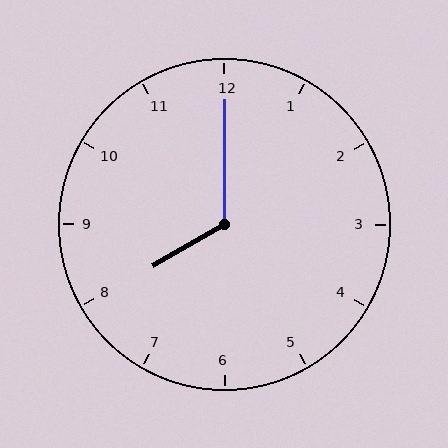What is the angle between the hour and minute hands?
Approximately 120 degrees.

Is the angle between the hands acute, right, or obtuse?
It is obtuse.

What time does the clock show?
8:00.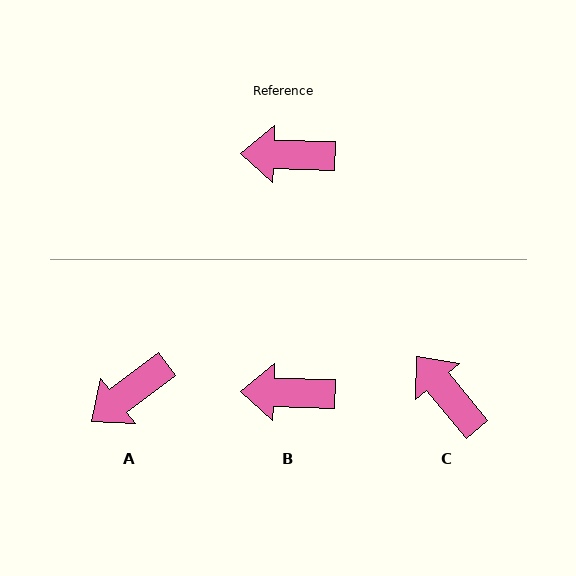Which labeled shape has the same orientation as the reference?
B.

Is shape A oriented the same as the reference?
No, it is off by about 39 degrees.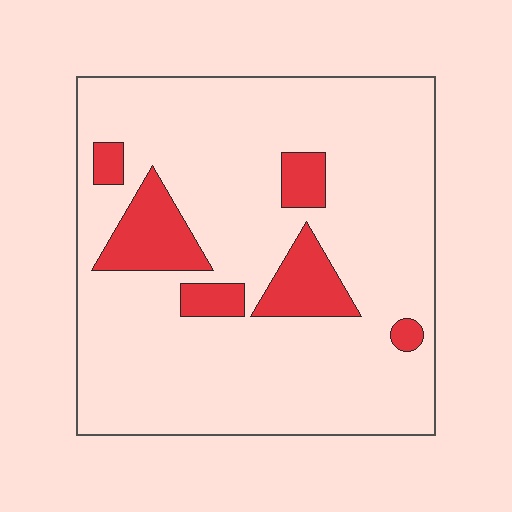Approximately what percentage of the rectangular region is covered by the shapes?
Approximately 15%.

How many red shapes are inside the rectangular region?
6.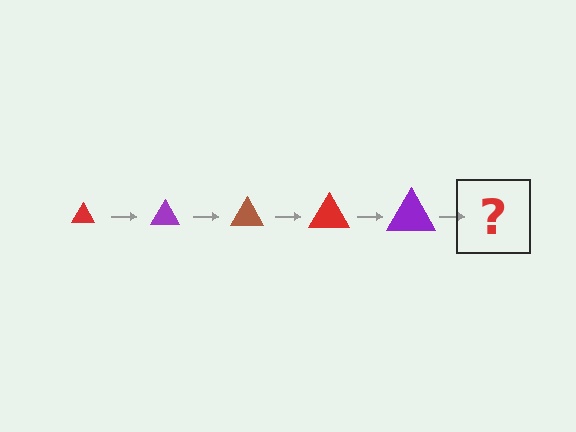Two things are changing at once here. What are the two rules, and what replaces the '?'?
The two rules are that the triangle grows larger each step and the color cycles through red, purple, and brown. The '?' should be a brown triangle, larger than the previous one.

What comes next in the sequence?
The next element should be a brown triangle, larger than the previous one.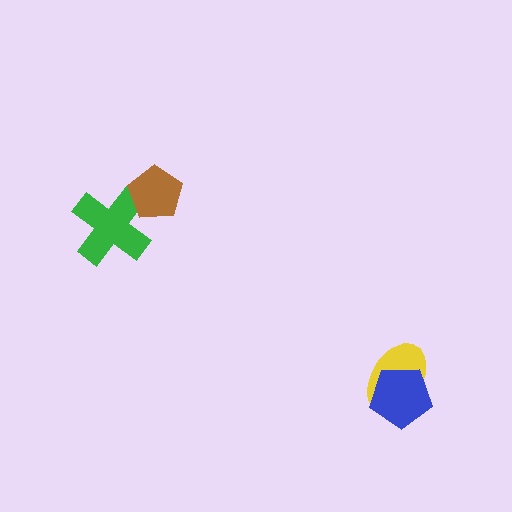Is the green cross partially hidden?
Yes, it is partially covered by another shape.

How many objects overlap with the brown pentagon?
1 object overlaps with the brown pentagon.